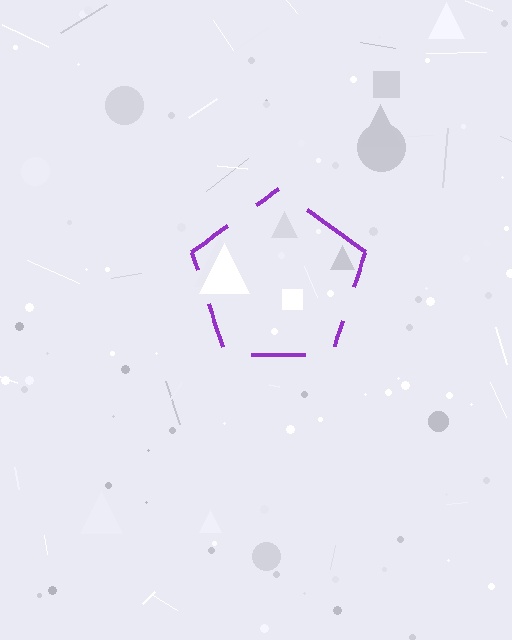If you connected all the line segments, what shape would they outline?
They would outline a pentagon.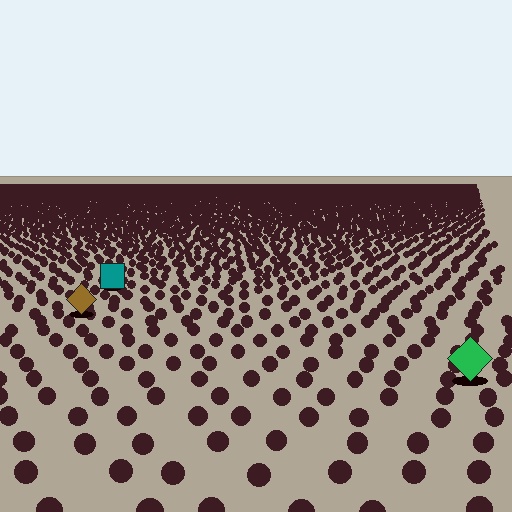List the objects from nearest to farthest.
From nearest to farthest: the green diamond, the brown diamond, the teal square.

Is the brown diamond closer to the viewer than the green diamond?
No. The green diamond is closer — you can tell from the texture gradient: the ground texture is coarser near it.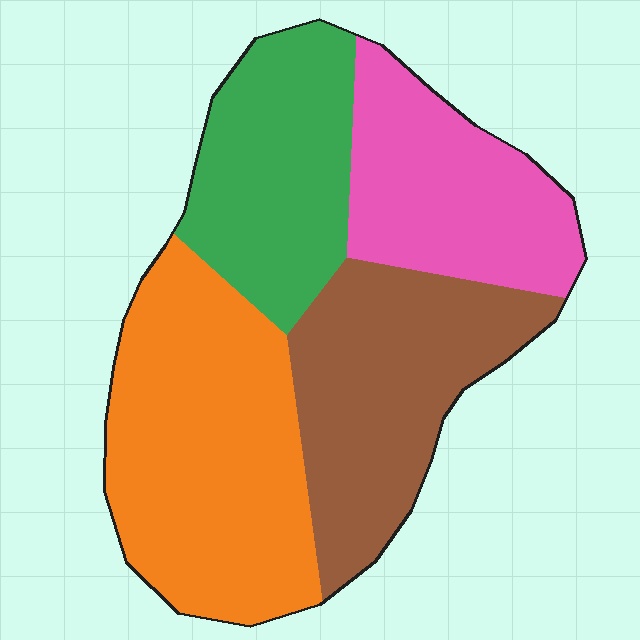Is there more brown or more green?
Brown.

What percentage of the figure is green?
Green takes up about one fifth (1/5) of the figure.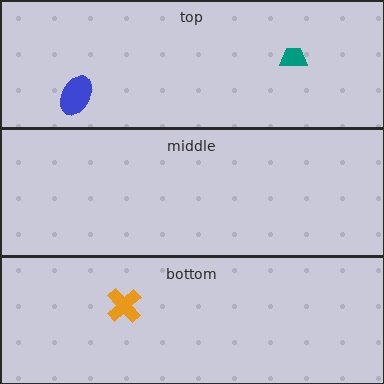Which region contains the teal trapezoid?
The top region.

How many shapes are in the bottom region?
1.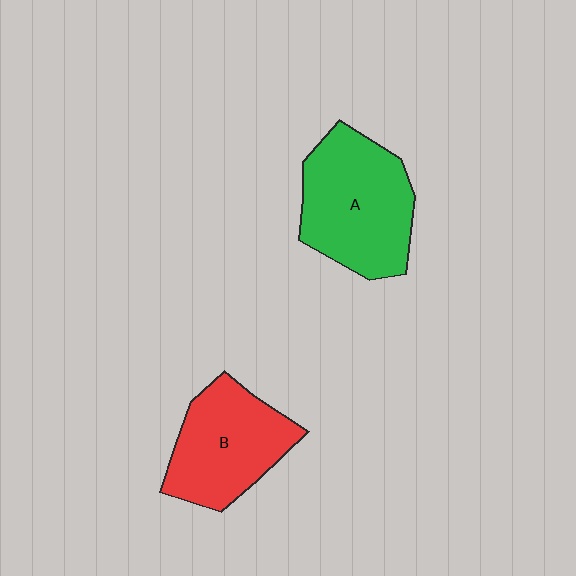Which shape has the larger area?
Shape A (green).